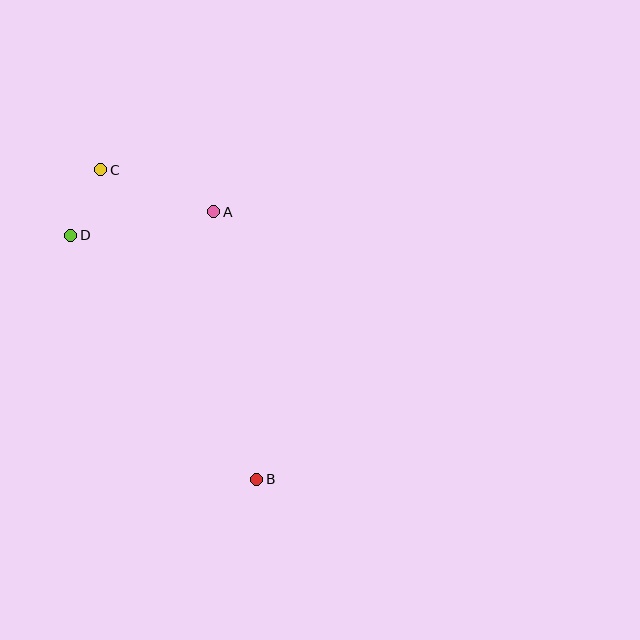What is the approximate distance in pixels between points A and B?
The distance between A and B is approximately 271 pixels.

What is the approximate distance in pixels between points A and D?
The distance between A and D is approximately 145 pixels.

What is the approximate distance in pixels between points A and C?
The distance between A and C is approximately 121 pixels.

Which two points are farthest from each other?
Points B and C are farthest from each other.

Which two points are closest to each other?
Points C and D are closest to each other.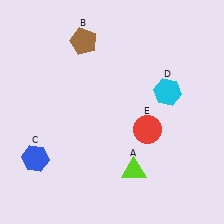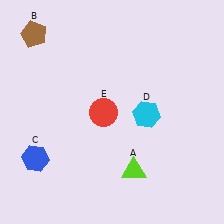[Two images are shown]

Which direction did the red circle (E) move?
The red circle (E) moved left.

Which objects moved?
The objects that moved are: the brown pentagon (B), the cyan hexagon (D), the red circle (E).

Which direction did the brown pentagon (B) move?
The brown pentagon (B) moved left.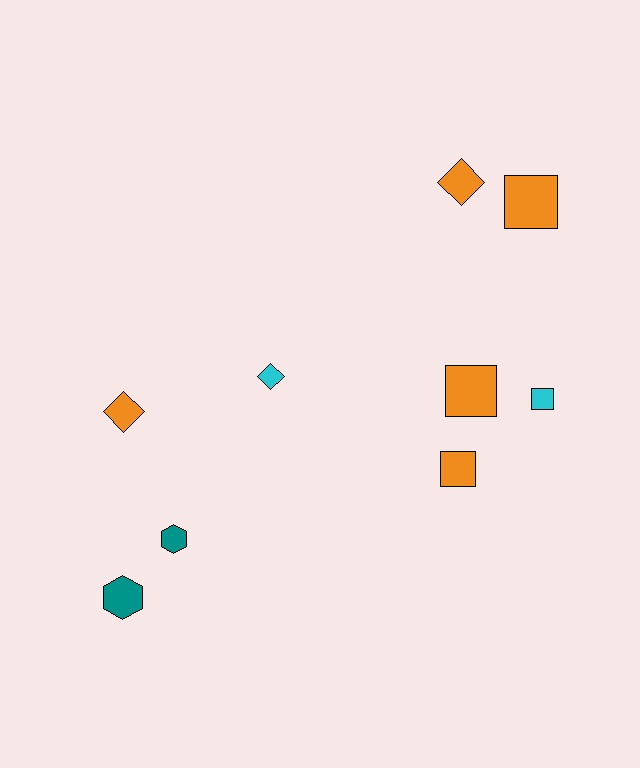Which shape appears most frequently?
Square, with 4 objects.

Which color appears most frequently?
Orange, with 5 objects.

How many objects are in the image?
There are 9 objects.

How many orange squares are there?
There are 3 orange squares.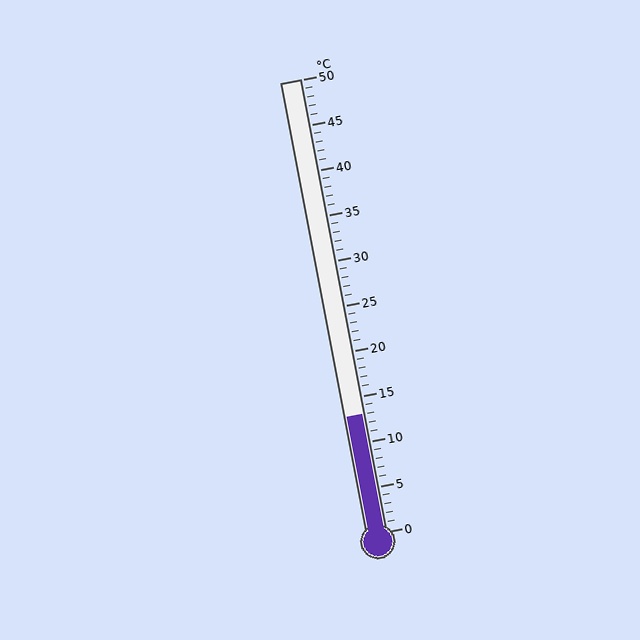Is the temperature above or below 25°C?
The temperature is below 25°C.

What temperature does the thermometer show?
The thermometer shows approximately 13°C.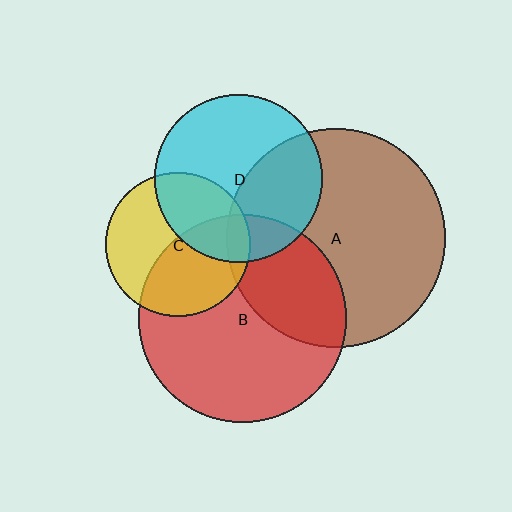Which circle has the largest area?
Circle A (brown).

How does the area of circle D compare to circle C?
Approximately 1.3 times.